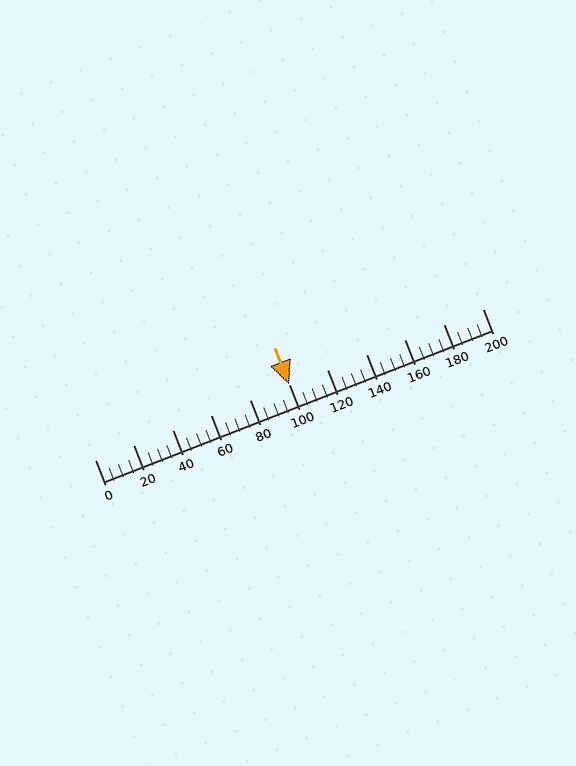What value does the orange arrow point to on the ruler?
The orange arrow points to approximately 100.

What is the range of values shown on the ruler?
The ruler shows values from 0 to 200.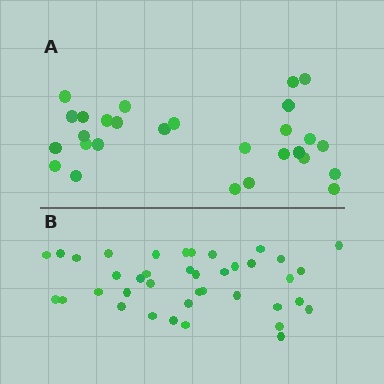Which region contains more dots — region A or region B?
Region B (the bottom region) has more dots.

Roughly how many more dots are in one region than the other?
Region B has roughly 12 or so more dots than region A.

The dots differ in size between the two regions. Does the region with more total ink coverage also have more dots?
No. Region A has more total ink coverage because its dots are larger, but region B actually contains more individual dots. Total area can be misleading — the number of items is what matters here.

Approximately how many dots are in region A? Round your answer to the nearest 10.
About 30 dots. (The exact count is 28, which rounds to 30.)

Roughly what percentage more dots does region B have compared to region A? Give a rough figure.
About 40% more.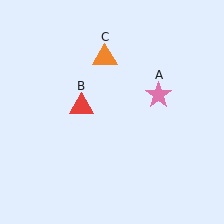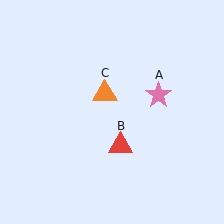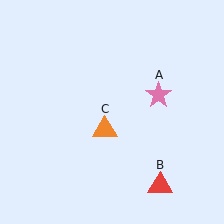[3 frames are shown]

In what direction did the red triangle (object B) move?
The red triangle (object B) moved down and to the right.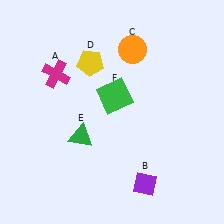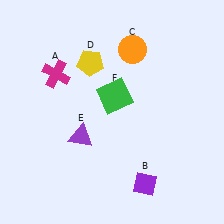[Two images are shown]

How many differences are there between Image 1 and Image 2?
There is 1 difference between the two images.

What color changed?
The triangle (E) changed from green in Image 1 to purple in Image 2.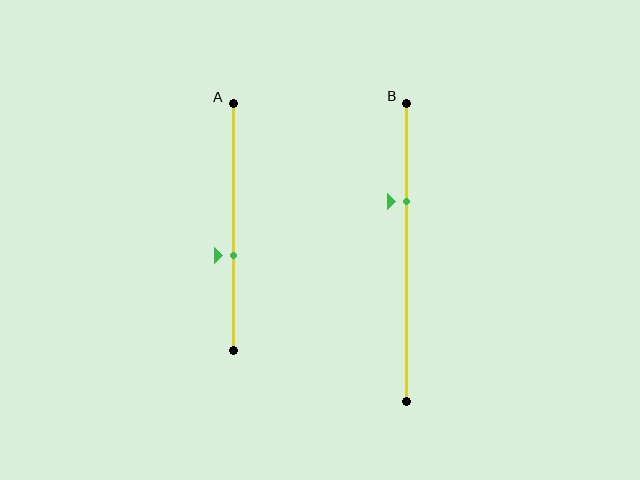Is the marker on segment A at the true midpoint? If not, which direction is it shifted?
No, the marker on segment A is shifted downward by about 11% of the segment length.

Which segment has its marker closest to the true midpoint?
Segment A has its marker closest to the true midpoint.